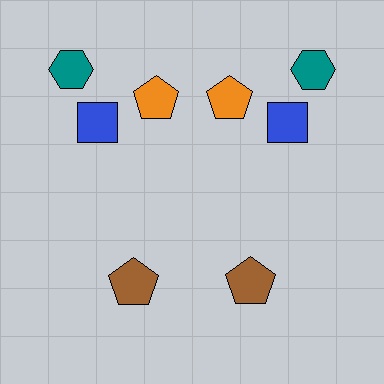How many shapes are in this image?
There are 8 shapes in this image.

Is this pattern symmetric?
Yes, this pattern has bilateral (reflection) symmetry.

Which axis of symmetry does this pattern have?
The pattern has a vertical axis of symmetry running through the center of the image.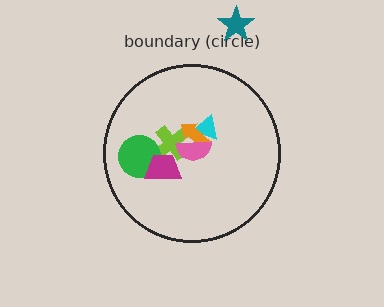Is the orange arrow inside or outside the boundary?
Inside.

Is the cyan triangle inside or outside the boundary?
Inside.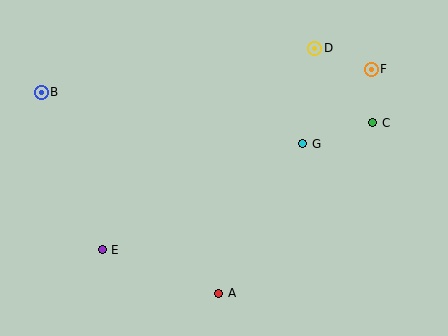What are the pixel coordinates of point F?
Point F is at (371, 69).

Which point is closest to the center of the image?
Point G at (303, 144) is closest to the center.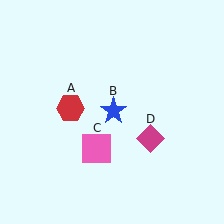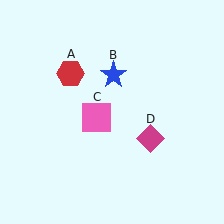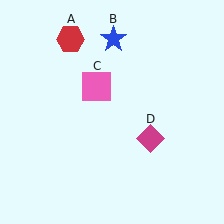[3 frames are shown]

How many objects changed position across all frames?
3 objects changed position: red hexagon (object A), blue star (object B), pink square (object C).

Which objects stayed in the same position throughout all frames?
Magenta diamond (object D) remained stationary.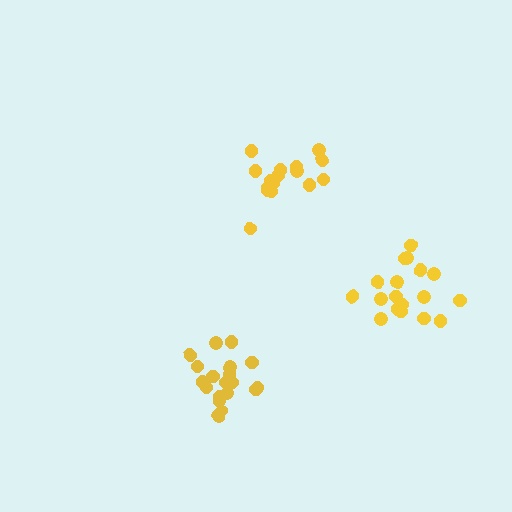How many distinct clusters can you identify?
There are 3 distinct clusters.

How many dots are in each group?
Group 1: 20 dots, Group 2: 16 dots, Group 3: 18 dots (54 total).